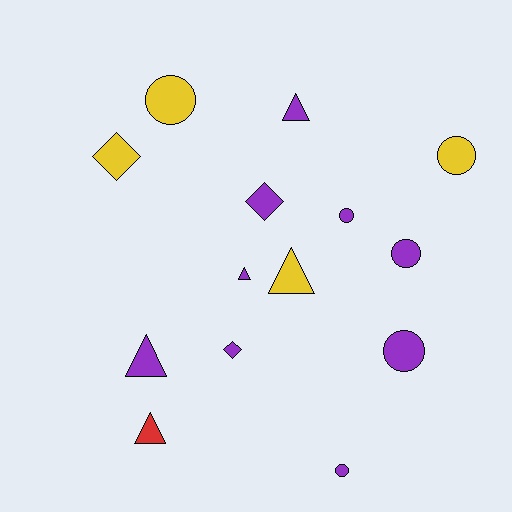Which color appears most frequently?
Purple, with 9 objects.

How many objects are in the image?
There are 14 objects.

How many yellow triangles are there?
There is 1 yellow triangle.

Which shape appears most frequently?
Circle, with 6 objects.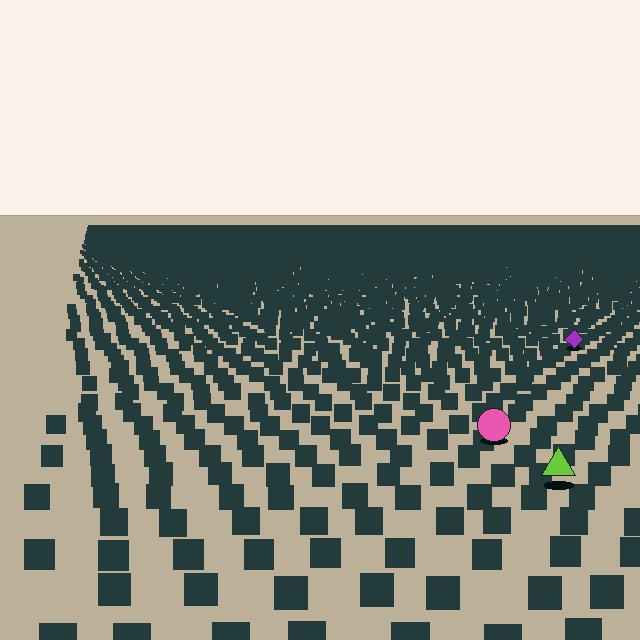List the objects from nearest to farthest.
From nearest to farthest: the lime triangle, the pink circle, the purple diamond.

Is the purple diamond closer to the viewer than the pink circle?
No. The pink circle is closer — you can tell from the texture gradient: the ground texture is coarser near it.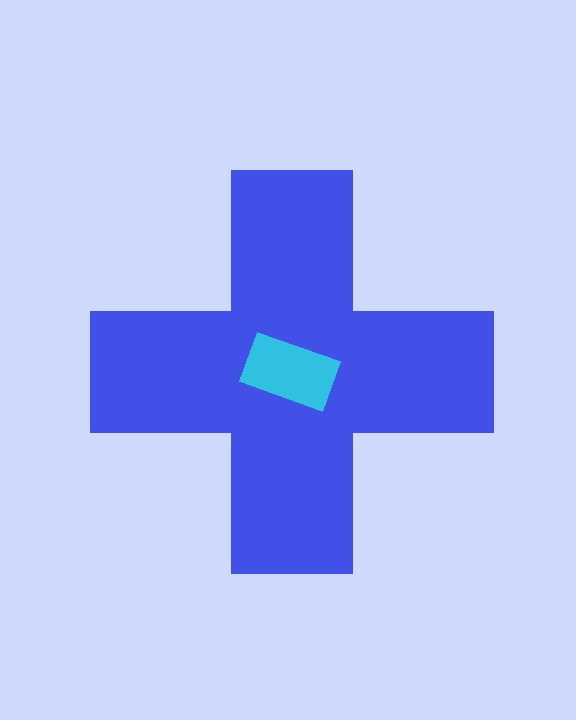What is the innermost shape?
The cyan rectangle.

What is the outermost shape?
The blue cross.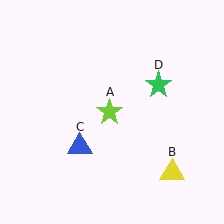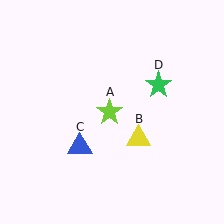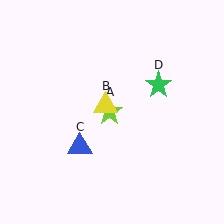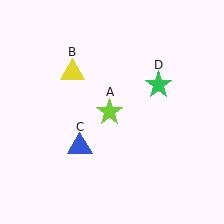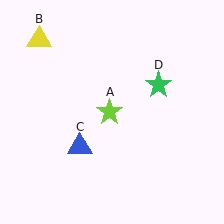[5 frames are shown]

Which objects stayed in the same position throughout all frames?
Lime star (object A) and blue triangle (object C) and green star (object D) remained stationary.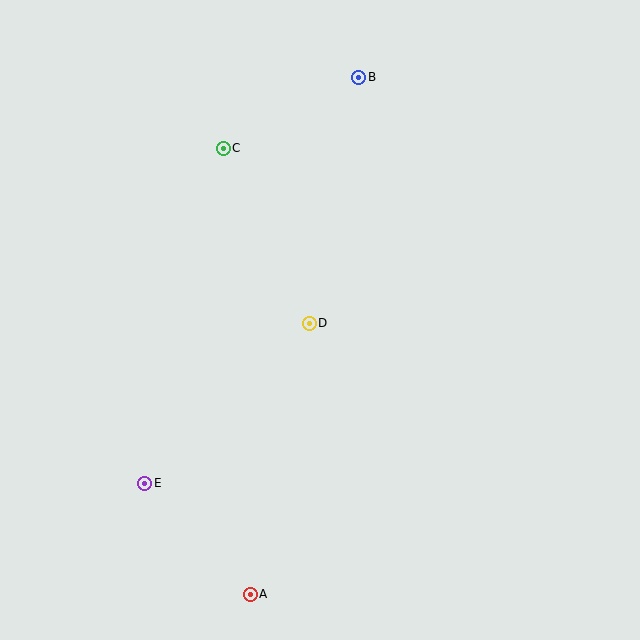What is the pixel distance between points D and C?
The distance between D and C is 195 pixels.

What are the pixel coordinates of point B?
Point B is at (359, 77).